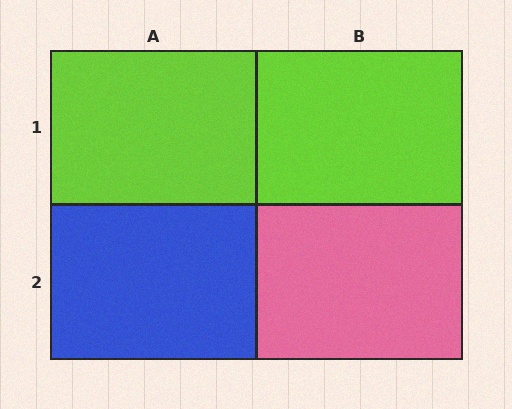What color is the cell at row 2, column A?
Blue.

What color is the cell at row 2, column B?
Pink.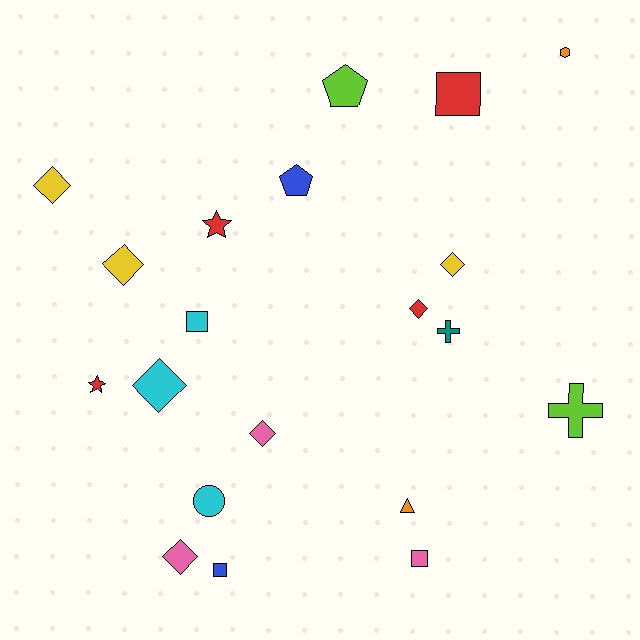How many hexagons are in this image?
There is 1 hexagon.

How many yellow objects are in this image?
There are 3 yellow objects.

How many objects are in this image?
There are 20 objects.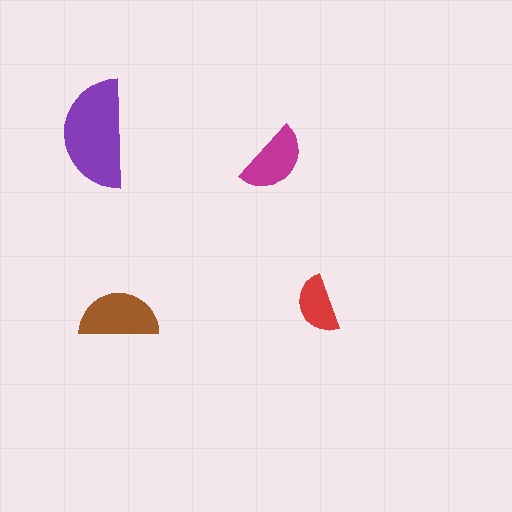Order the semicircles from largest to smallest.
the purple one, the brown one, the magenta one, the red one.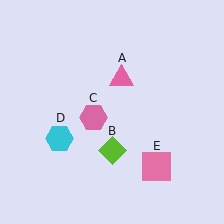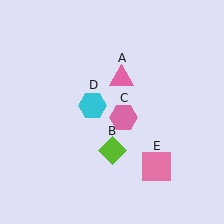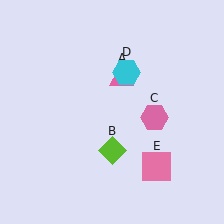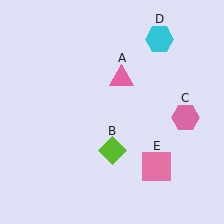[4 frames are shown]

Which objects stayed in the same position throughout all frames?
Pink triangle (object A) and lime diamond (object B) and pink square (object E) remained stationary.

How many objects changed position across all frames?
2 objects changed position: pink hexagon (object C), cyan hexagon (object D).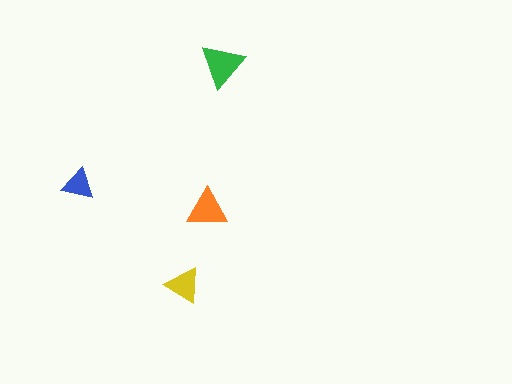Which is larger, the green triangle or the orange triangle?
The green one.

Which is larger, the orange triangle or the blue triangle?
The orange one.